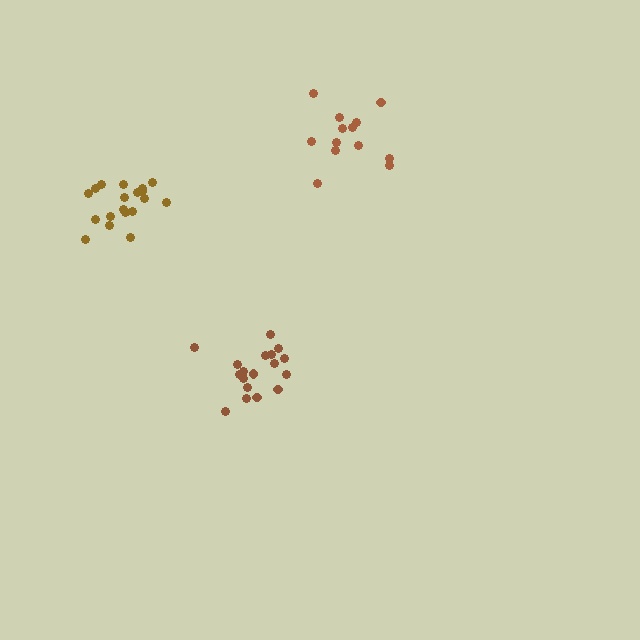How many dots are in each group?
Group 1: 13 dots, Group 2: 19 dots, Group 3: 19 dots (51 total).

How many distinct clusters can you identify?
There are 3 distinct clusters.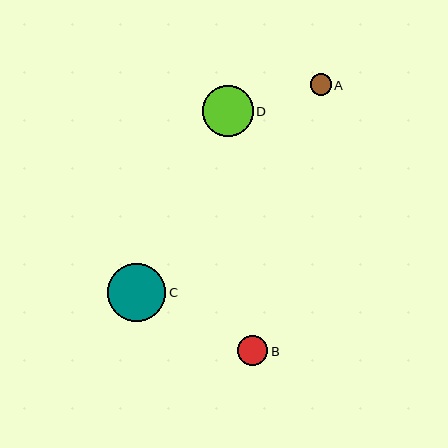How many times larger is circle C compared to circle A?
Circle C is approximately 2.7 times the size of circle A.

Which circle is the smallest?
Circle A is the smallest with a size of approximately 21 pixels.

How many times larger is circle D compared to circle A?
Circle D is approximately 2.4 times the size of circle A.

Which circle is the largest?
Circle C is the largest with a size of approximately 58 pixels.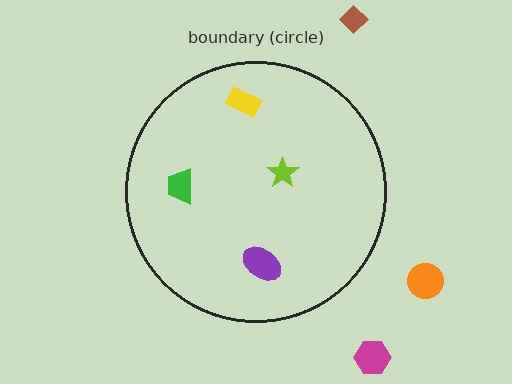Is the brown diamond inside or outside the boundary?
Outside.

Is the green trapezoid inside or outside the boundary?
Inside.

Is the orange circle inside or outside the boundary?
Outside.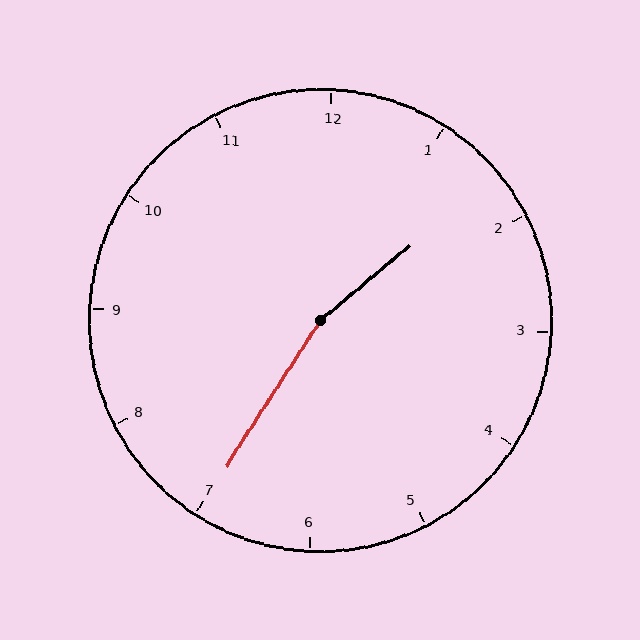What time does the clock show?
1:35.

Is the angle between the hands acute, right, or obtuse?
It is obtuse.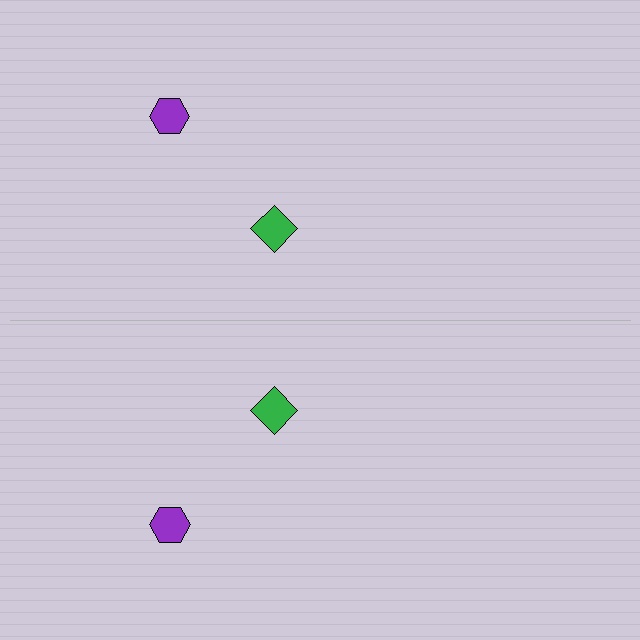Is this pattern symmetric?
Yes, this pattern has bilateral (reflection) symmetry.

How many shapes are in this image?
There are 4 shapes in this image.